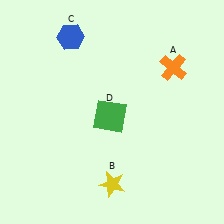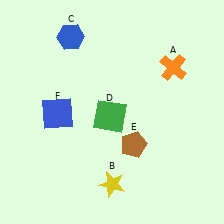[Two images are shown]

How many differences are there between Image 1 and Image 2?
There are 2 differences between the two images.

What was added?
A brown pentagon (E), a blue square (F) were added in Image 2.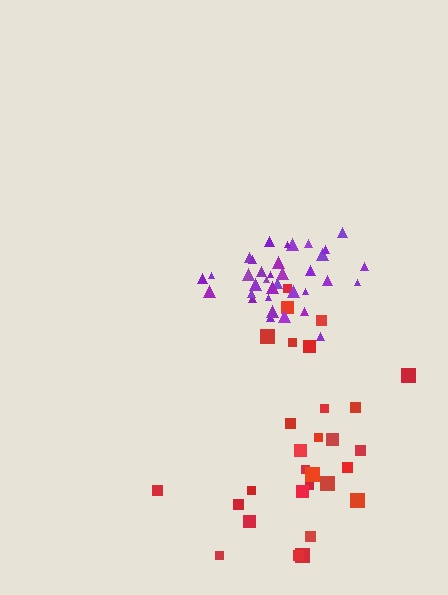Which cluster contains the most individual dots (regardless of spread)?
Purple (35).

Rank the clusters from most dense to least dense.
purple, red.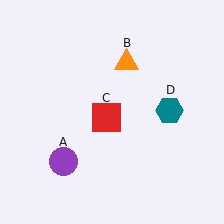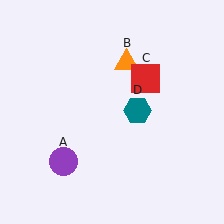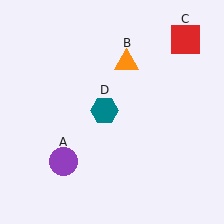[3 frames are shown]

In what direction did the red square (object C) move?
The red square (object C) moved up and to the right.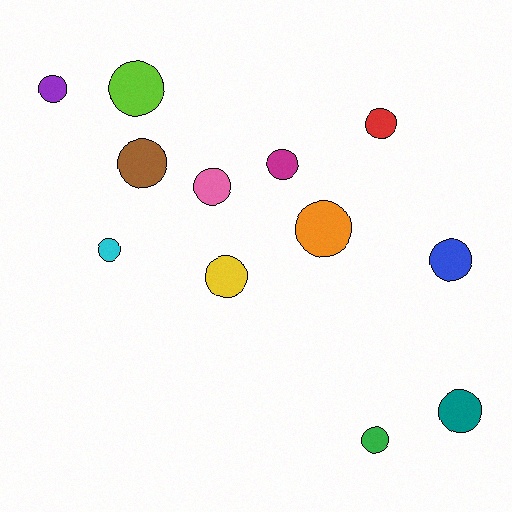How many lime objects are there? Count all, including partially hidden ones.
There is 1 lime object.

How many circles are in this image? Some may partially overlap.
There are 12 circles.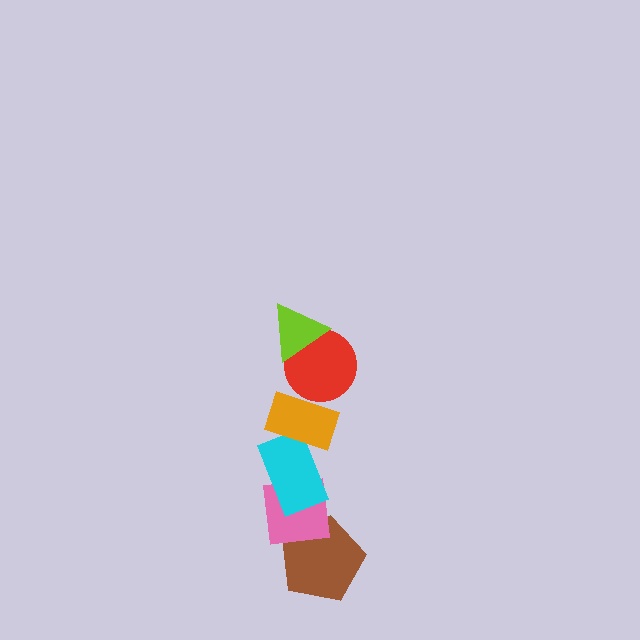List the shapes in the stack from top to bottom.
From top to bottom: the lime triangle, the red circle, the orange rectangle, the cyan rectangle, the pink square, the brown pentagon.